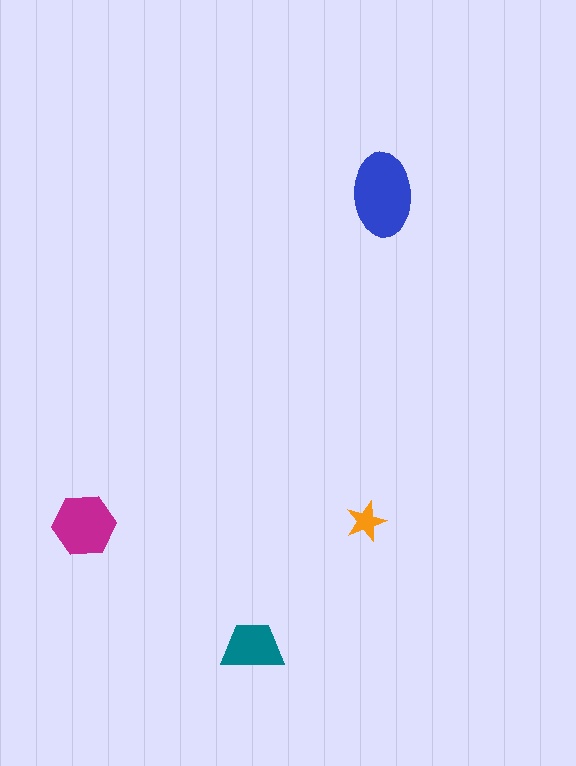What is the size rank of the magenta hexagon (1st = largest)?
2nd.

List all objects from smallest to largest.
The orange star, the teal trapezoid, the magenta hexagon, the blue ellipse.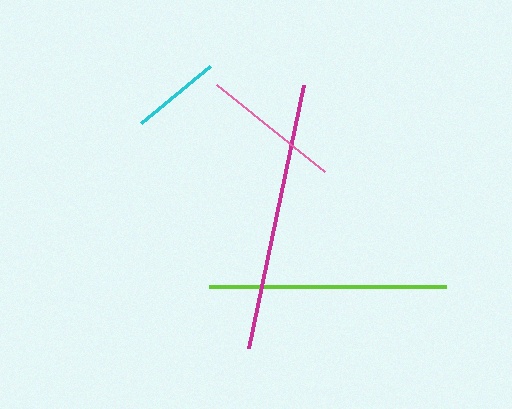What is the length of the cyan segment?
The cyan segment is approximately 89 pixels long.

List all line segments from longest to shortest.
From longest to shortest: magenta, lime, pink, cyan.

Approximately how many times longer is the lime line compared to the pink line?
The lime line is approximately 1.7 times the length of the pink line.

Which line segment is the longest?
The magenta line is the longest at approximately 269 pixels.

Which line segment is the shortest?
The cyan line is the shortest at approximately 89 pixels.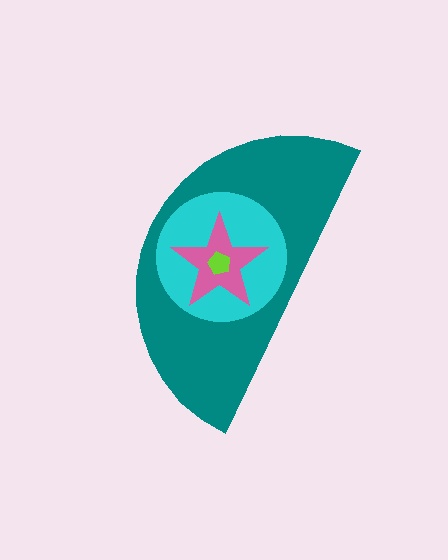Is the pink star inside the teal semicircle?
Yes.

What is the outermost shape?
The teal semicircle.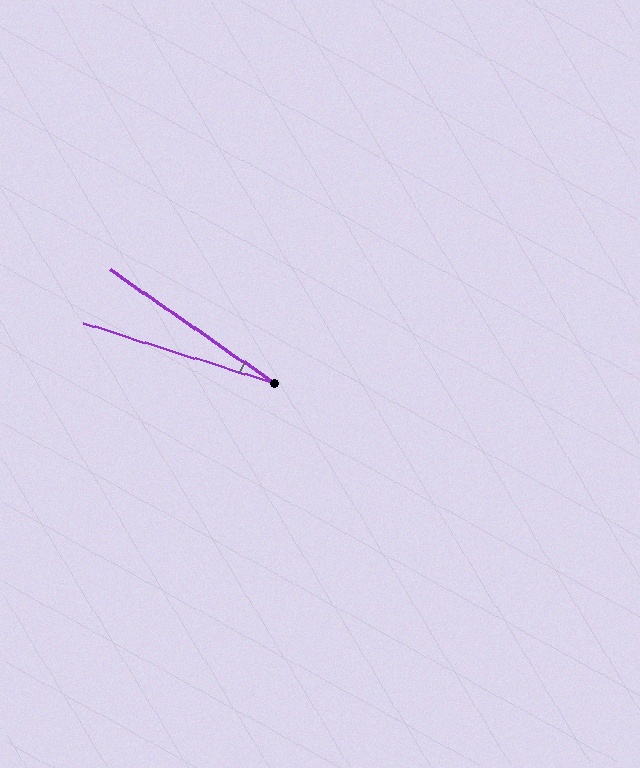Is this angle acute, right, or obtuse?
It is acute.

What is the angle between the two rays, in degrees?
Approximately 17 degrees.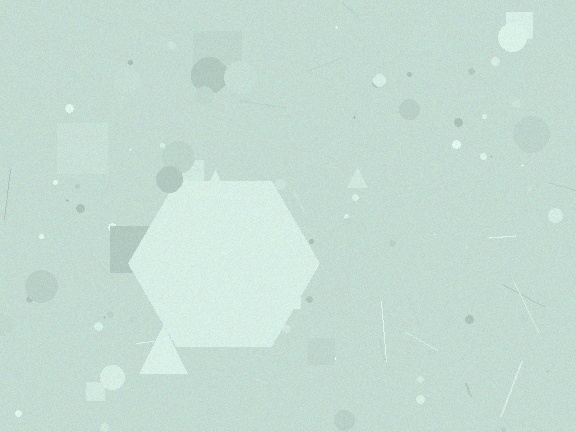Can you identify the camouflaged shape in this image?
The camouflaged shape is a hexagon.